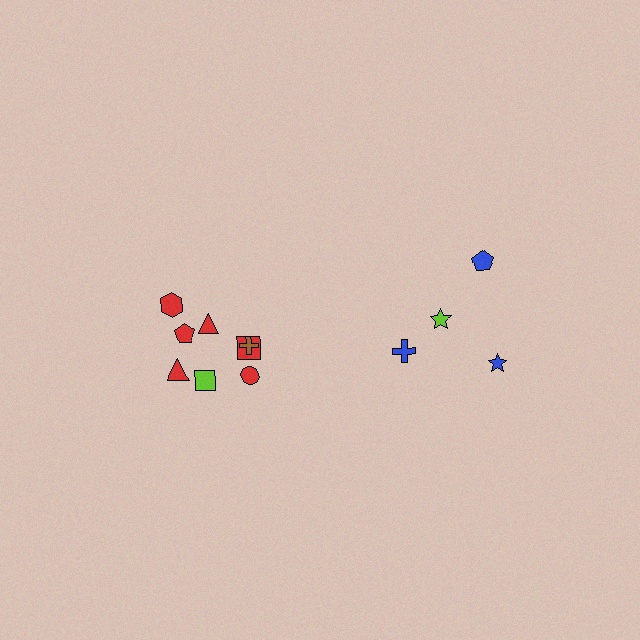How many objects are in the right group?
There are 4 objects.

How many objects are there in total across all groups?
There are 12 objects.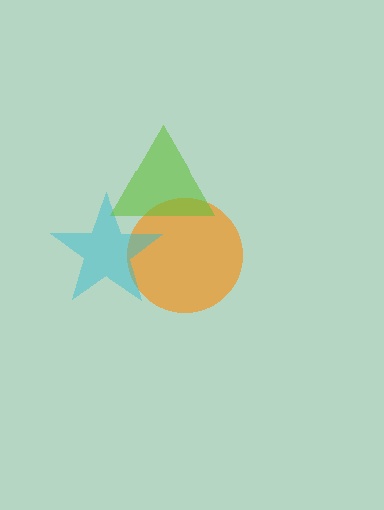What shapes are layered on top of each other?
The layered shapes are: an orange circle, a cyan star, a lime triangle.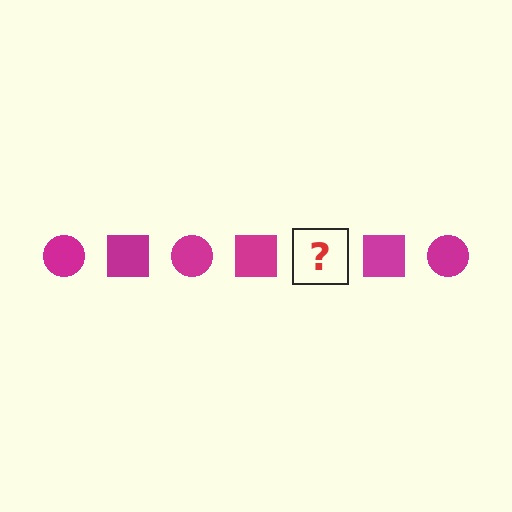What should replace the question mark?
The question mark should be replaced with a magenta circle.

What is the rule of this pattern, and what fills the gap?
The rule is that the pattern cycles through circle, square shapes in magenta. The gap should be filled with a magenta circle.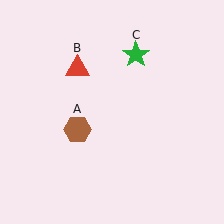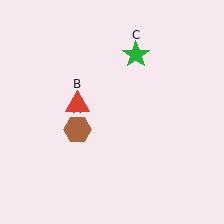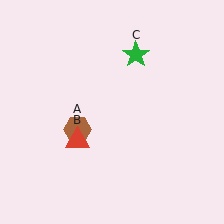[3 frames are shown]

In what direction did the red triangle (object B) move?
The red triangle (object B) moved down.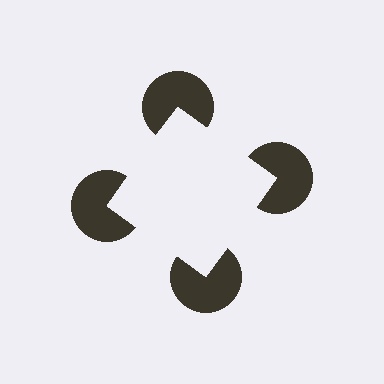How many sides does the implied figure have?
4 sides.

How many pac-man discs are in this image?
There are 4 — one at each vertex of the illusory square.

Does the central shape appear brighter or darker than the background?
It typically appears slightly brighter than the background, even though no actual brightness change is drawn.